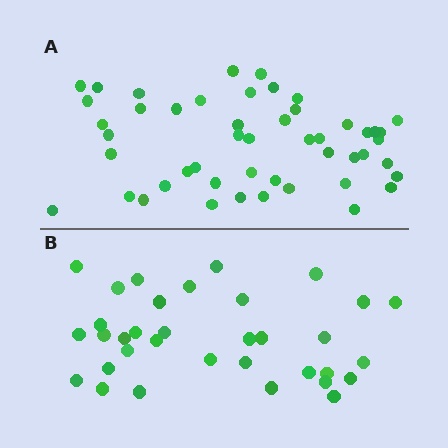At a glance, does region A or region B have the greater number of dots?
Region A (the top region) has more dots.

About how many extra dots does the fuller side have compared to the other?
Region A has approximately 15 more dots than region B.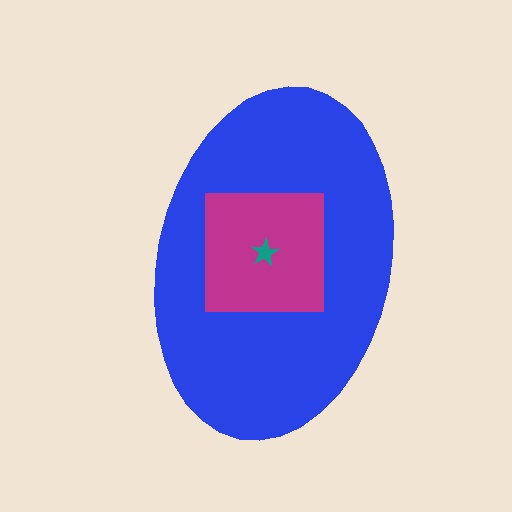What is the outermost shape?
The blue ellipse.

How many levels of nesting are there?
3.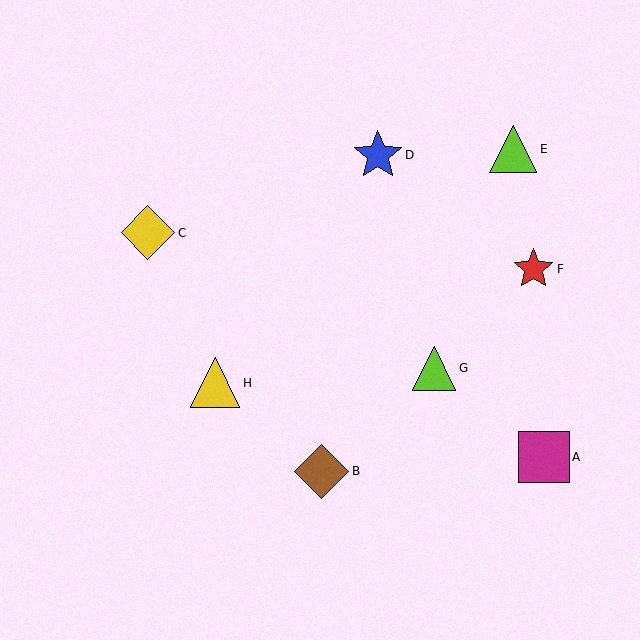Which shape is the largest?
The brown diamond (labeled B) is the largest.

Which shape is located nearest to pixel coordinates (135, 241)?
The yellow diamond (labeled C) at (148, 233) is nearest to that location.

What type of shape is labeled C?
Shape C is a yellow diamond.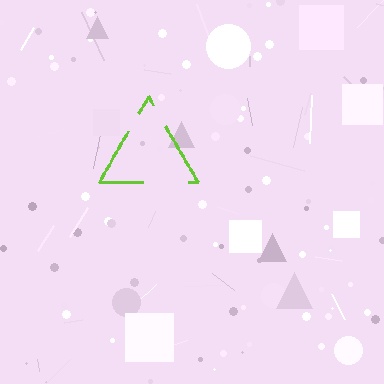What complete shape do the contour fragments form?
The contour fragments form a triangle.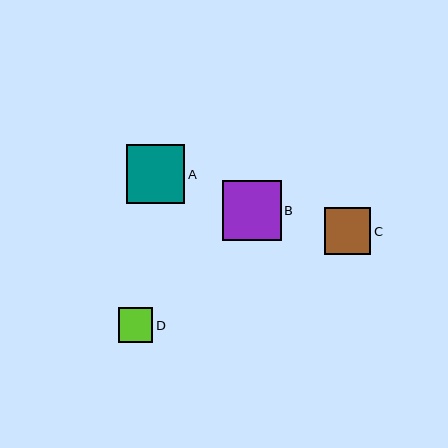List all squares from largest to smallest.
From largest to smallest: B, A, C, D.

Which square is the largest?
Square B is the largest with a size of approximately 59 pixels.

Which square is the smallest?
Square D is the smallest with a size of approximately 35 pixels.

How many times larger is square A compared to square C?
Square A is approximately 1.3 times the size of square C.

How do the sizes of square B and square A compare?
Square B and square A are approximately the same size.